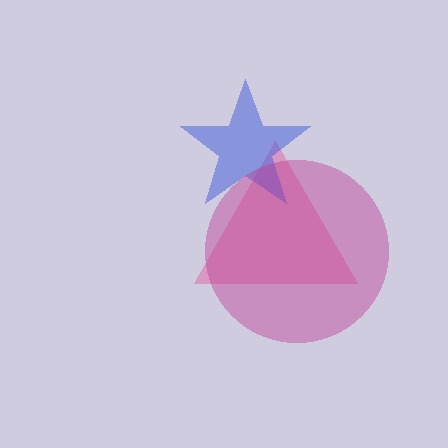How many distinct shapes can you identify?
There are 3 distinct shapes: a pink triangle, a blue star, a magenta circle.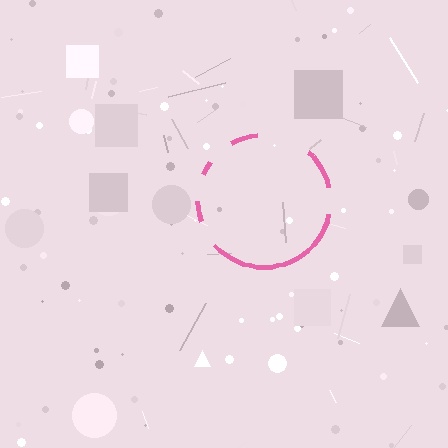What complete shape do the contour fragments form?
The contour fragments form a circle.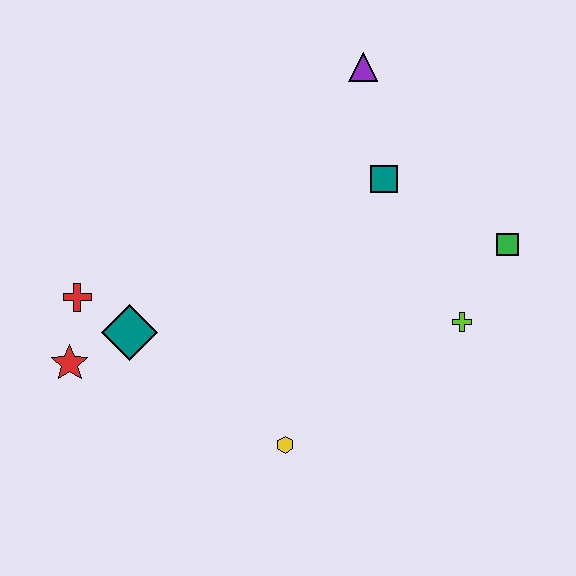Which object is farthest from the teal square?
The red star is farthest from the teal square.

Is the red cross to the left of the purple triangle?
Yes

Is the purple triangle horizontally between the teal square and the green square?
No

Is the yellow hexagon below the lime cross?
Yes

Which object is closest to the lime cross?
The green square is closest to the lime cross.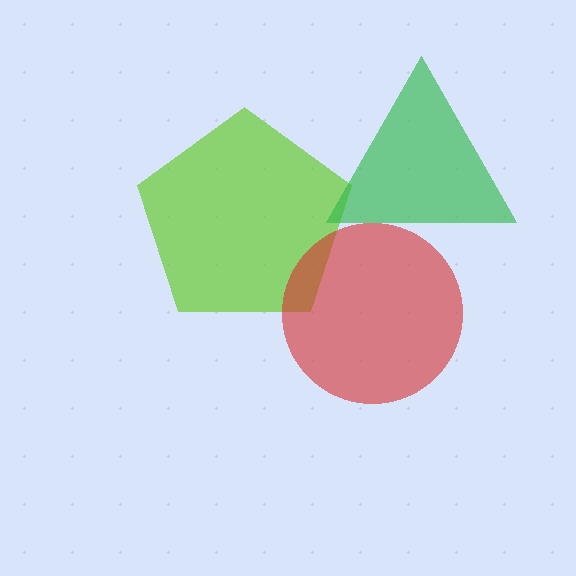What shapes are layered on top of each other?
The layered shapes are: a lime pentagon, a red circle, a green triangle.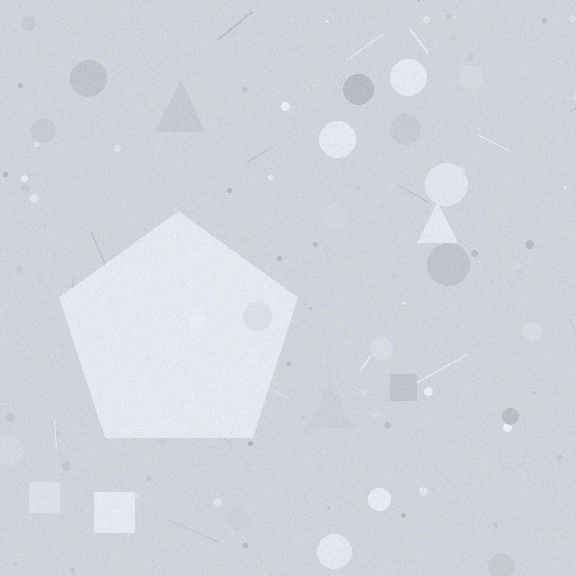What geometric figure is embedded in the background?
A pentagon is embedded in the background.